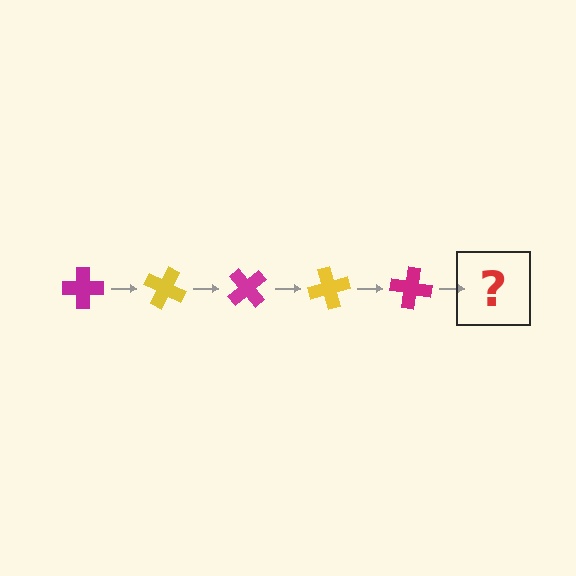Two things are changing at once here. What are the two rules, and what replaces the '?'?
The two rules are that it rotates 25 degrees each step and the color cycles through magenta and yellow. The '?' should be a yellow cross, rotated 125 degrees from the start.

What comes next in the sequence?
The next element should be a yellow cross, rotated 125 degrees from the start.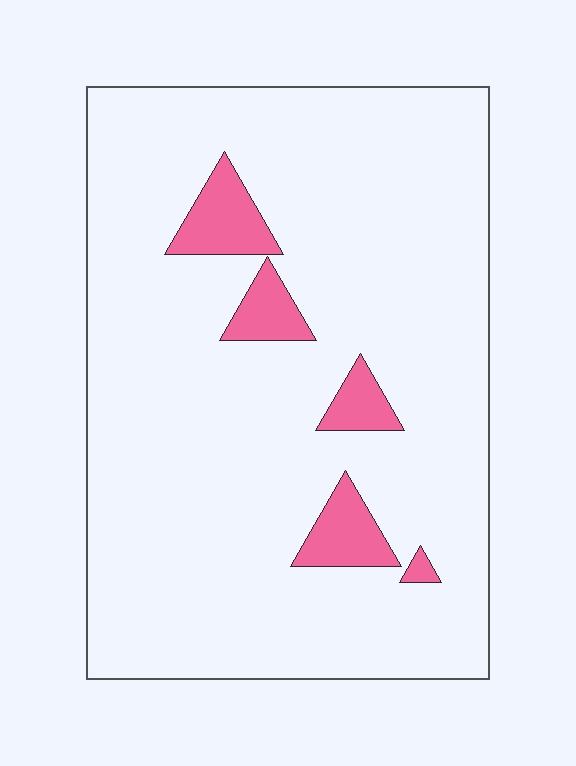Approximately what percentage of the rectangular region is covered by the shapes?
Approximately 10%.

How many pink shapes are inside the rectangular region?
5.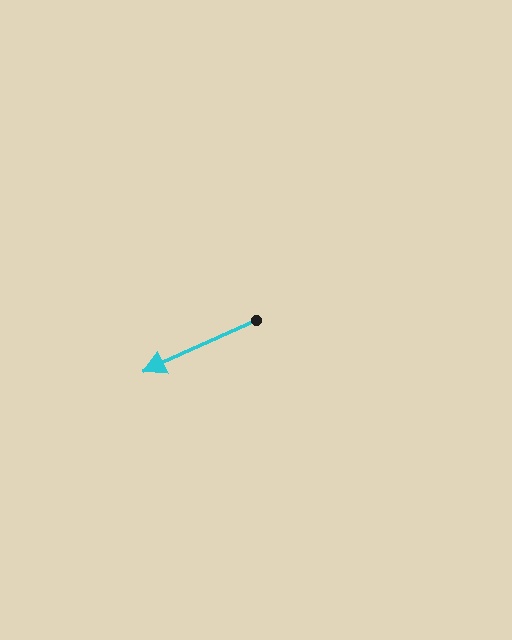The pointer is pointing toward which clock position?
Roughly 8 o'clock.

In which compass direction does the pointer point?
Southwest.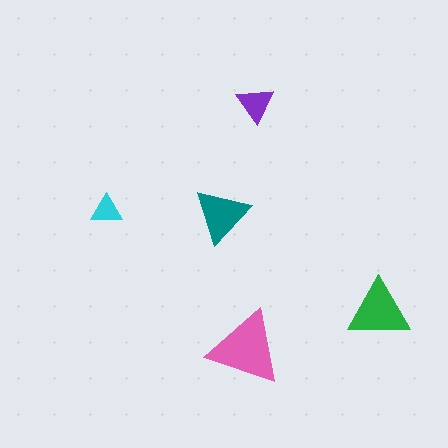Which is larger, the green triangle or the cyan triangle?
The green one.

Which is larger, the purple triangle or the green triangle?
The green one.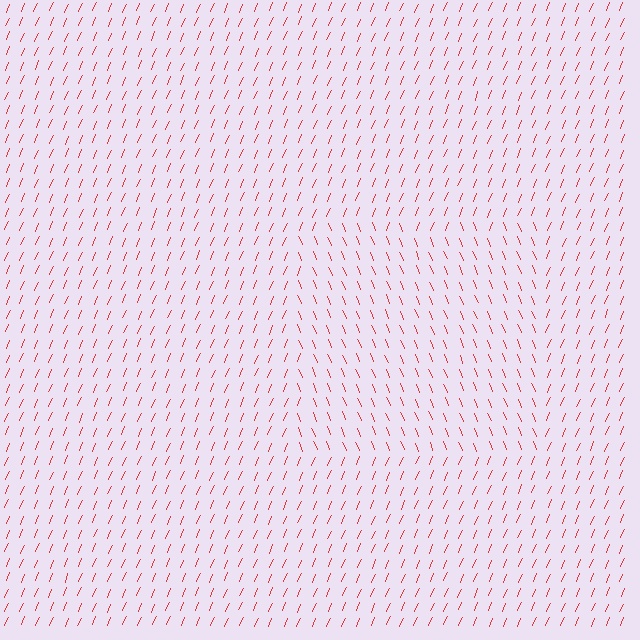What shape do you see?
I see a rectangle.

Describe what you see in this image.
The image is filled with small red line segments. A rectangle region in the image has lines oriented differently from the surrounding lines, creating a visible texture boundary.